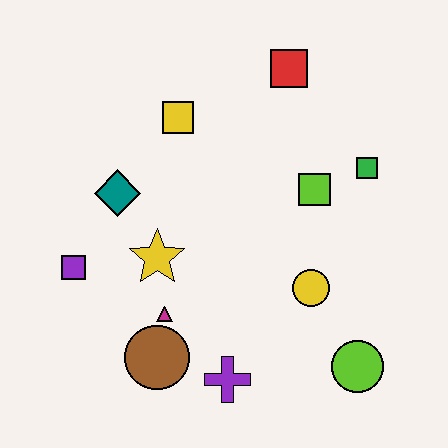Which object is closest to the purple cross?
The brown circle is closest to the purple cross.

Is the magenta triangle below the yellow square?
Yes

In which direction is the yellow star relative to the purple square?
The yellow star is to the right of the purple square.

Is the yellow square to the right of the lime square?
No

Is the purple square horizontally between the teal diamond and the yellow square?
No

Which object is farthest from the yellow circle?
The purple square is farthest from the yellow circle.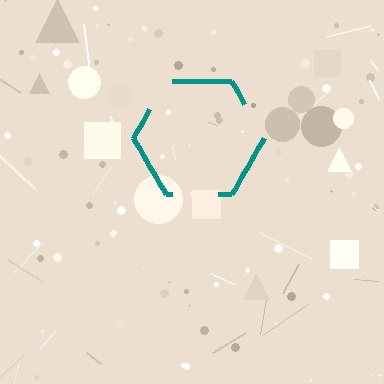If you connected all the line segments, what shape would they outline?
They would outline a hexagon.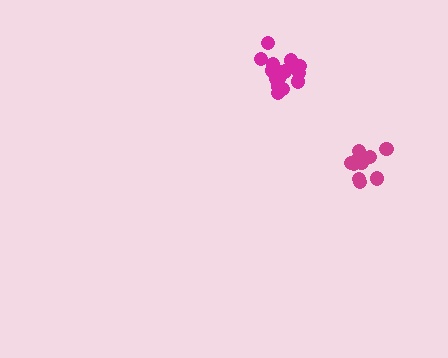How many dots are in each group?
Group 1: 16 dots, Group 2: 11 dots (27 total).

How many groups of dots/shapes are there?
There are 2 groups.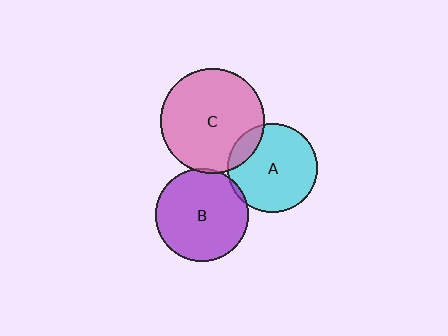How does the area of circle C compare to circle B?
Approximately 1.3 times.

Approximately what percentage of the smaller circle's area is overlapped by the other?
Approximately 15%.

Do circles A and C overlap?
Yes.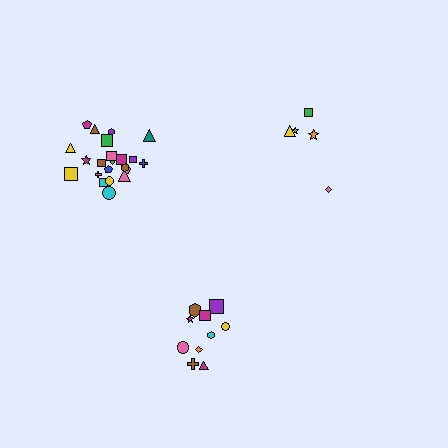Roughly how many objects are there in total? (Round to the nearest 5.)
Roughly 35 objects in total.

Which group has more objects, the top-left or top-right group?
The top-left group.